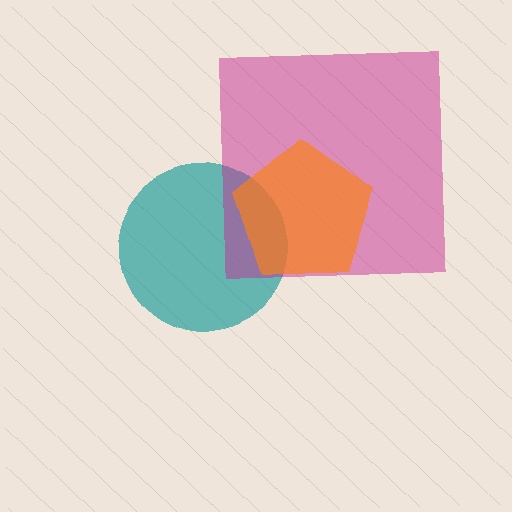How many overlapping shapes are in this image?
There are 3 overlapping shapes in the image.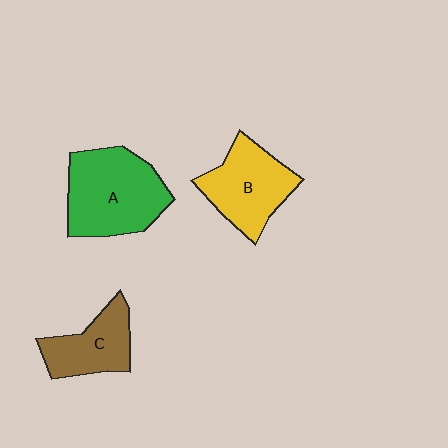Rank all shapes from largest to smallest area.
From largest to smallest: A (green), B (yellow), C (brown).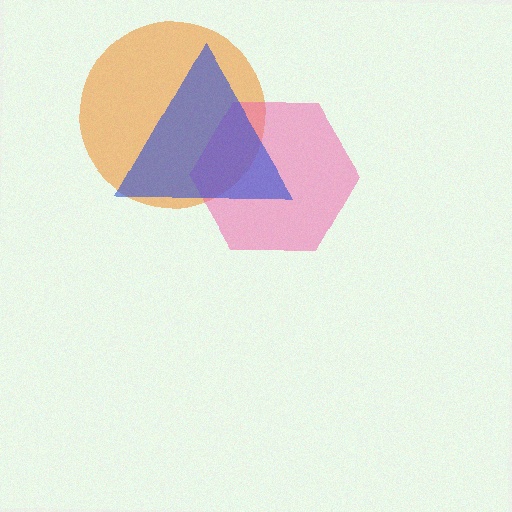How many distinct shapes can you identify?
There are 3 distinct shapes: an orange circle, a pink hexagon, a blue triangle.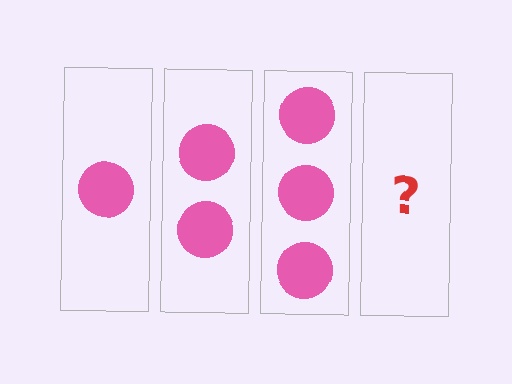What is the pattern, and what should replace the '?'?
The pattern is that each step adds one more circle. The '?' should be 4 circles.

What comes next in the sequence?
The next element should be 4 circles.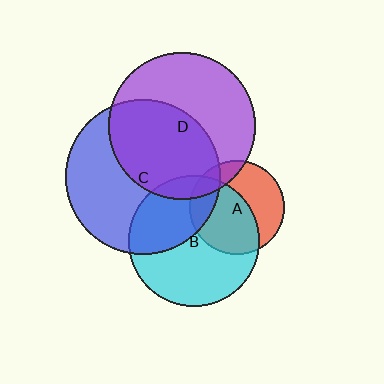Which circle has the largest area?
Circle C (blue).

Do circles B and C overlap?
Yes.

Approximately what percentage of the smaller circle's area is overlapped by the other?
Approximately 35%.